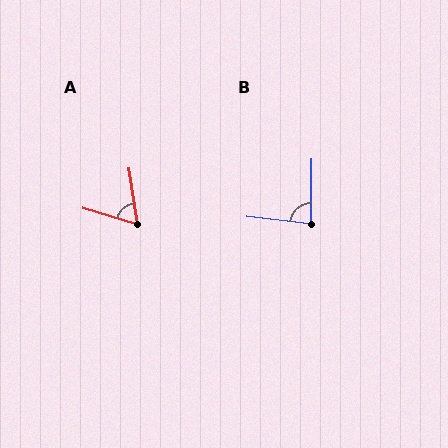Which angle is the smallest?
A, at approximately 65 degrees.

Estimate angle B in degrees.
Approximately 84 degrees.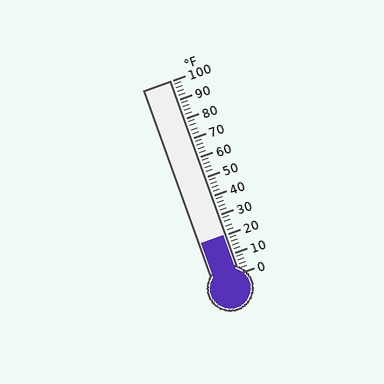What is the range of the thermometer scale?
The thermometer scale ranges from 0°F to 100°F.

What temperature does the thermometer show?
The thermometer shows approximately 20°F.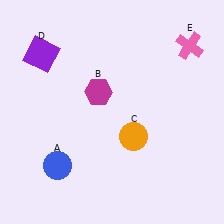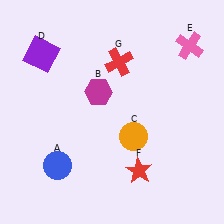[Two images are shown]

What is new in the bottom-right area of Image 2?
A red star (F) was added in the bottom-right area of Image 2.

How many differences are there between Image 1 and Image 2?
There are 2 differences between the two images.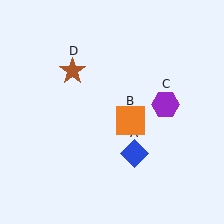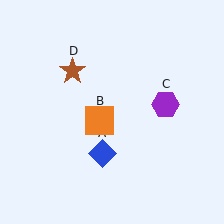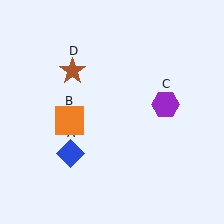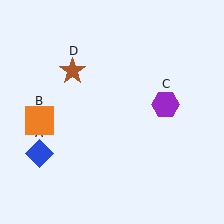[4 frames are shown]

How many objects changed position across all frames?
2 objects changed position: blue diamond (object A), orange square (object B).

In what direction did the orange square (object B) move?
The orange square (object B) moved left.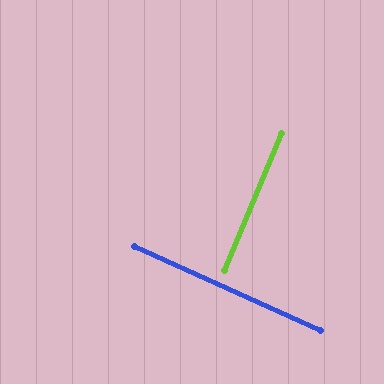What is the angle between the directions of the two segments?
Approximately 88 degrees.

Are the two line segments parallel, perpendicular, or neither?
Perpendicular — they meet at approximately 88°.